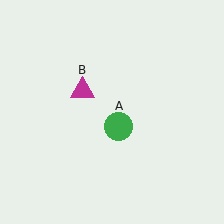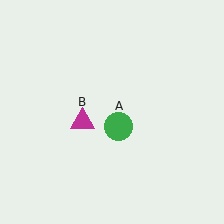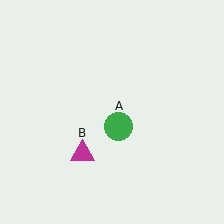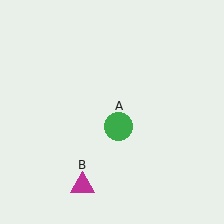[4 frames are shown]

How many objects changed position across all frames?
1 object changed position: magenta triangle (object B).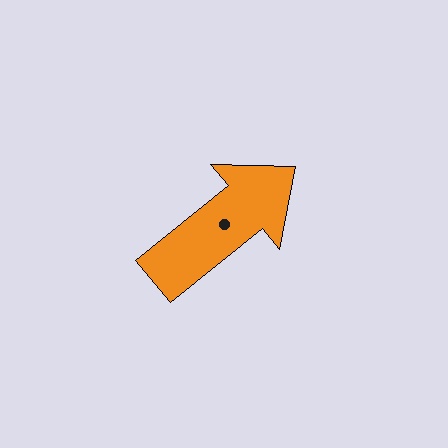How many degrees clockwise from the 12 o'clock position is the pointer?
Approximately 51 degrees.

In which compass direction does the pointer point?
Northeast.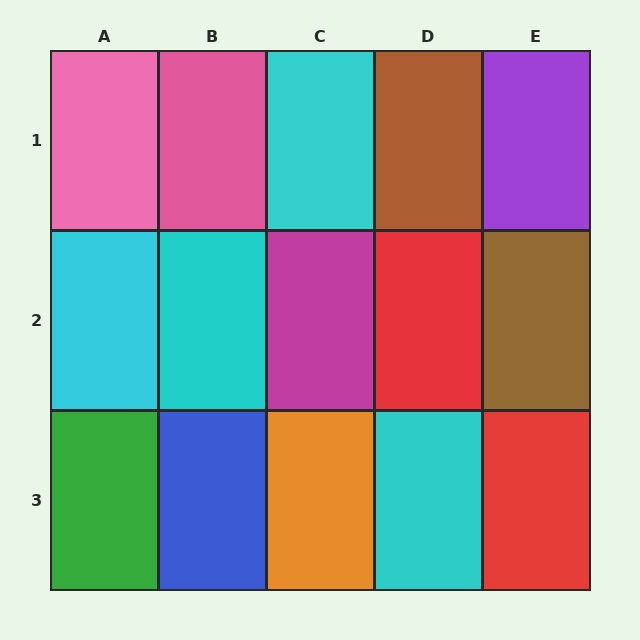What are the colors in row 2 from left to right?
Cyan, cyan, magenta, red, brown.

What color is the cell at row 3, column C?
Orange.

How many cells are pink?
2 cells are pink.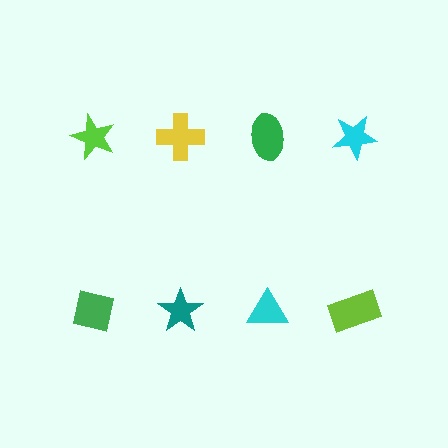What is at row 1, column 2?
A yellow cross.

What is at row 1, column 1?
A lime star.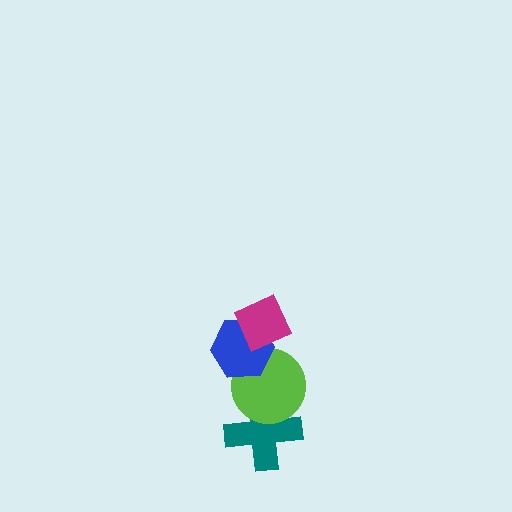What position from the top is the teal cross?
The teal cross is 4th from the top.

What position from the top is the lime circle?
The lime circle is 3rd from the top.